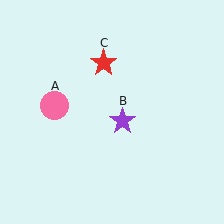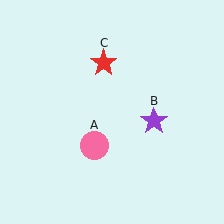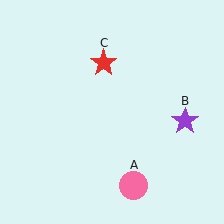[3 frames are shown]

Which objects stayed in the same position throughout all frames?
Red star (object C) remained stationary.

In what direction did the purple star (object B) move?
The purple star (object B) moved right.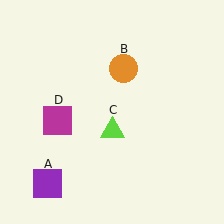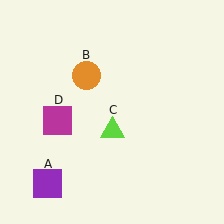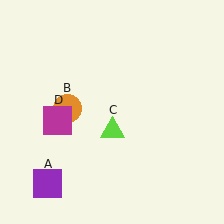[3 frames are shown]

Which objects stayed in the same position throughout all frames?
Purple square (object A) and lime triangle (object C) and magenta square (object D) remained stationary.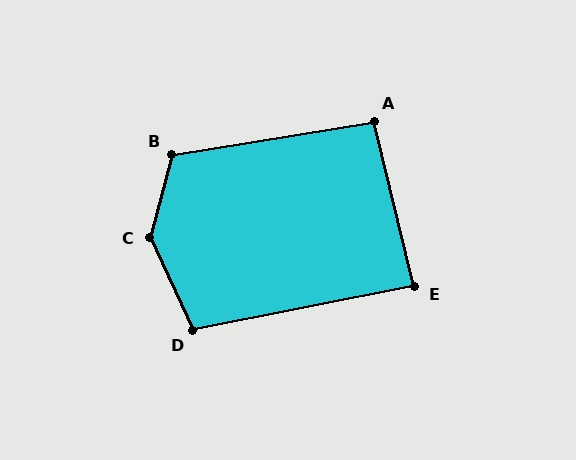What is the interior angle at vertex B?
Approximately 114 degrees (obtuse).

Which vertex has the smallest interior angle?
E, at approximately 87 degrees.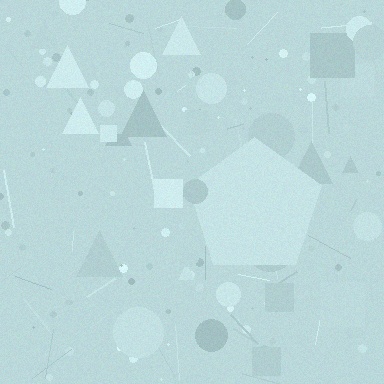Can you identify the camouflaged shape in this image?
The camouflaged shape is a pentagon.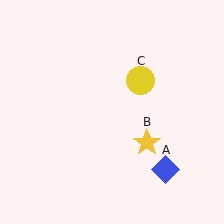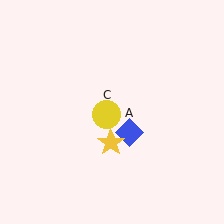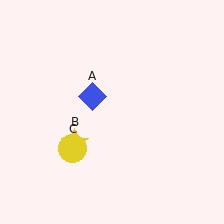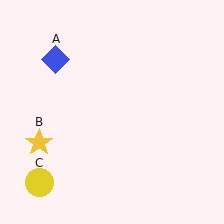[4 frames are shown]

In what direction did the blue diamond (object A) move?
The blue diamond (object A) moved up and to the left.